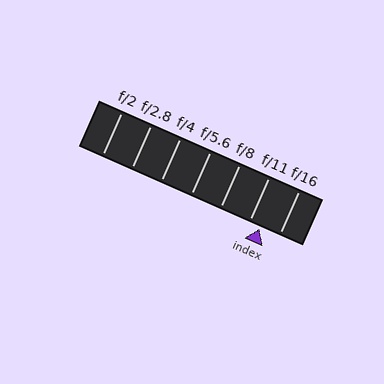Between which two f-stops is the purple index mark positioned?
The index mark is between f/11 and f/16.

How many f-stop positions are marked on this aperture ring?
There are 7 f-stop positions marked.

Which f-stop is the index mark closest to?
The index mark is closest to f/11.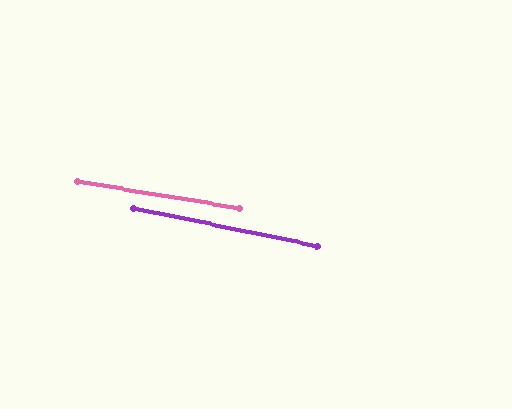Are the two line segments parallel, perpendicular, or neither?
Parallel — their directions differ by only 2.0°.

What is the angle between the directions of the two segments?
Approximately 2 degrees.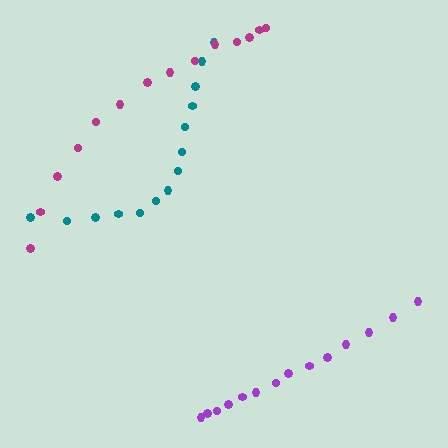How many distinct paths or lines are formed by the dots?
There are 3 distinct paths.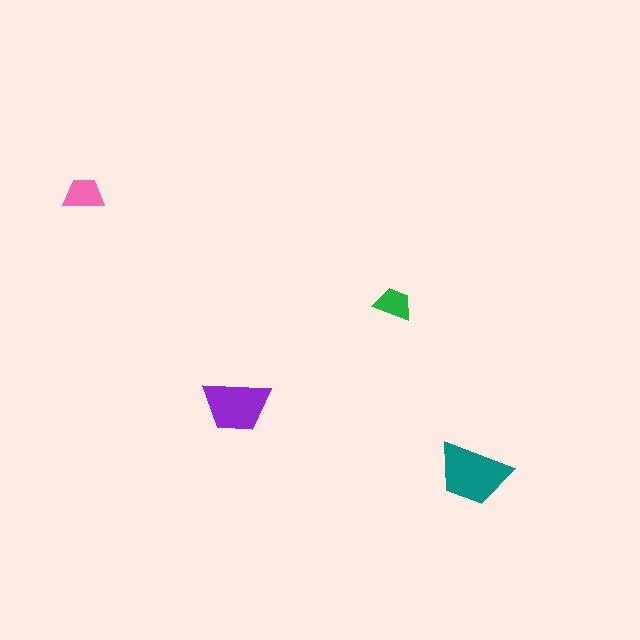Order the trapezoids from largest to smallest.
the teal one, the purple one, the pink one, the green one.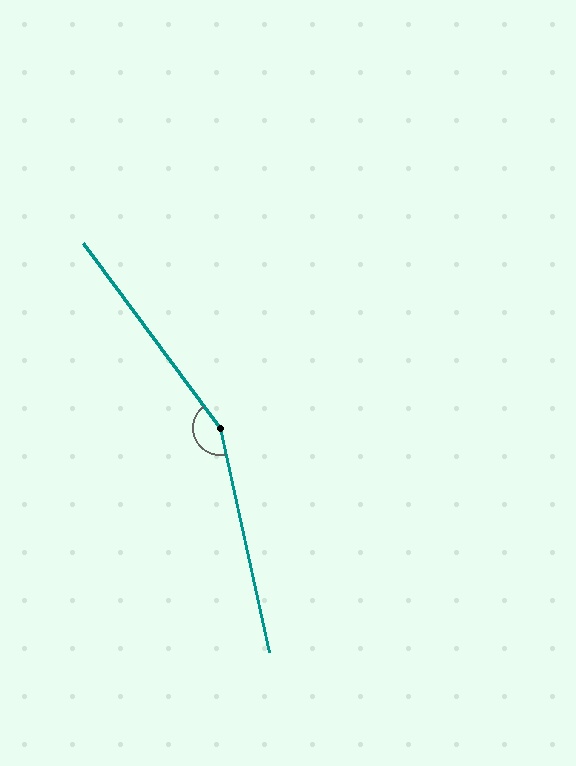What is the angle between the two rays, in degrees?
Approximately 156 degrees.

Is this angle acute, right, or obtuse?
It is obtuse.